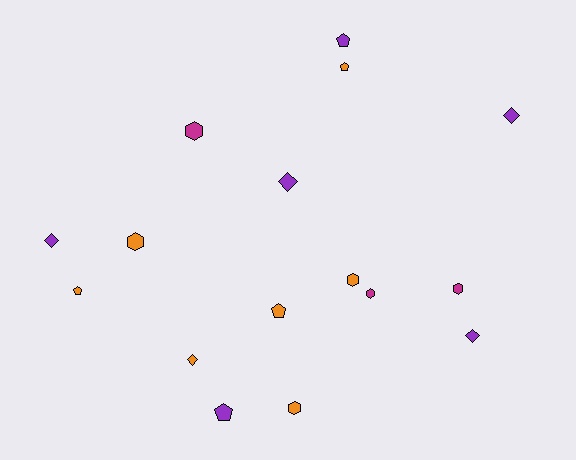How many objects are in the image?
There are 16 objects.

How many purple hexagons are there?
There are no purple hexagons.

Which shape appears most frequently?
Hexagon, with 6 objects.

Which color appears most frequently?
Orange, with 7 objects.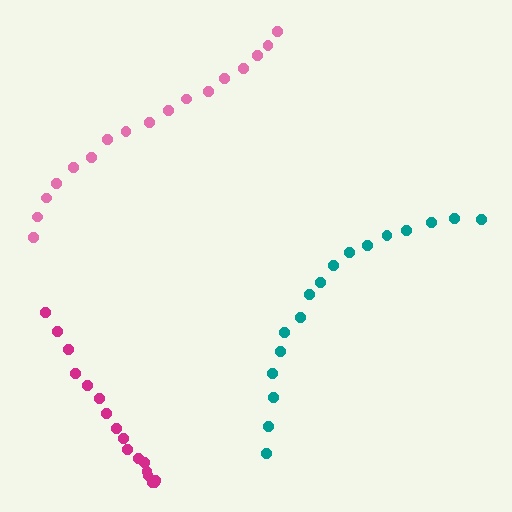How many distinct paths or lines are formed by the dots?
There are 3 distinct paths.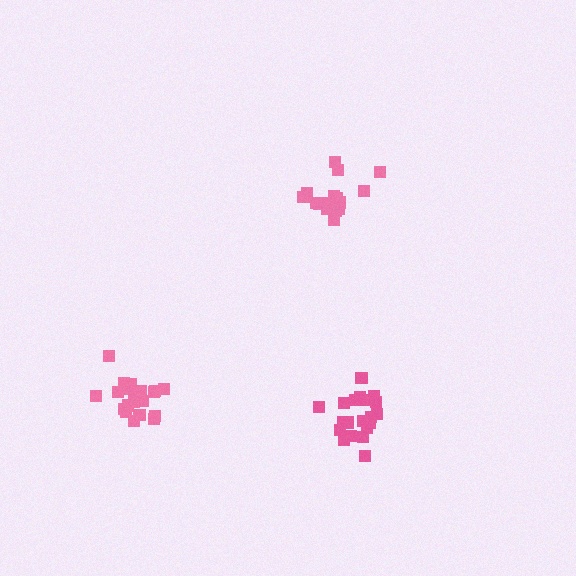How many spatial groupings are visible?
There are 3 spatial groupings.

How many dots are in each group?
Group 1: 19 dots, Group 2: 21 dots, Group 3: 21 dots (61 total).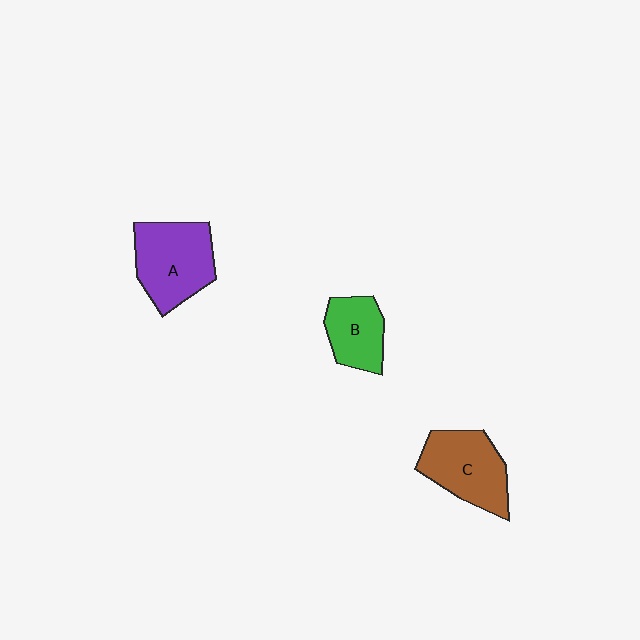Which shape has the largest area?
Shape A (purple).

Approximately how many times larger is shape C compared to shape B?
Approximately 1.4 times.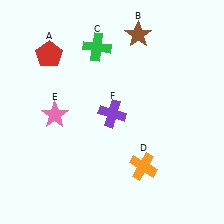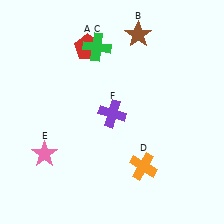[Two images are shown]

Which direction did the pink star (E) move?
The pink star (E) moved down.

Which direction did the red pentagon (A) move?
The red pentagon (A) moved right.